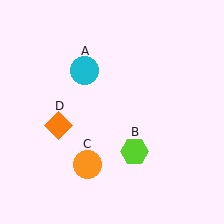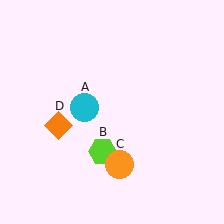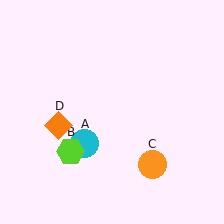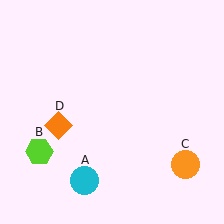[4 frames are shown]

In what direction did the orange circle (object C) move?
The orange circle (object C) moved right.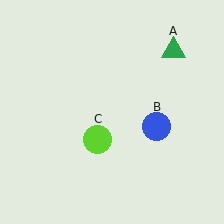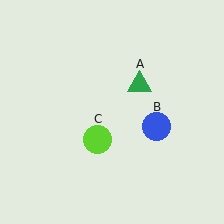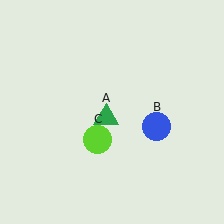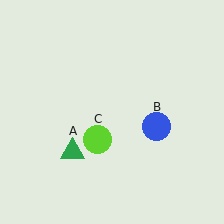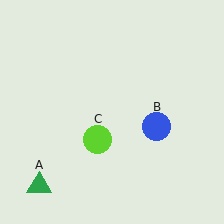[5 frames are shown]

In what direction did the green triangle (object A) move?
The green triangle (object A) moved down and to the left.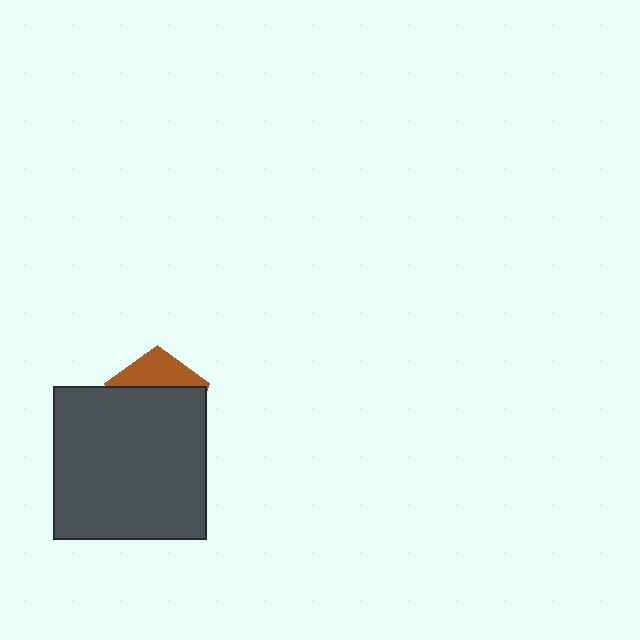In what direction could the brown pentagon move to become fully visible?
The brown pentagon could move up. That would shift it out from behind the dark gray square entirely.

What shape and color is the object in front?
The object in front is a dark gray square.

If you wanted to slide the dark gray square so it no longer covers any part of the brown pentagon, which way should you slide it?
Slide it down — that is the most direct way to separate the two shapes.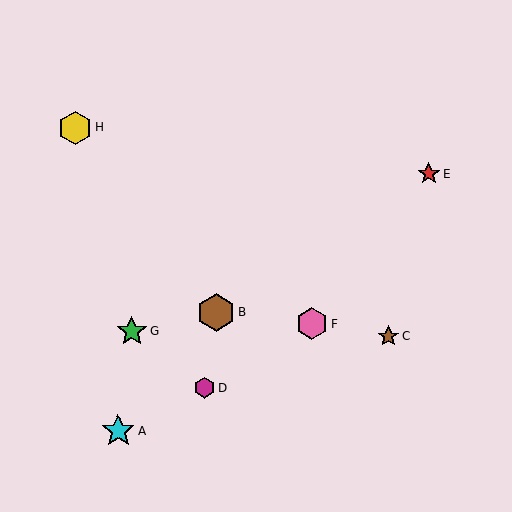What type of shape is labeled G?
Shape G is a green star.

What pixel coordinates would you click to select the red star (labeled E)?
Click at (429, 174) to select the red star E.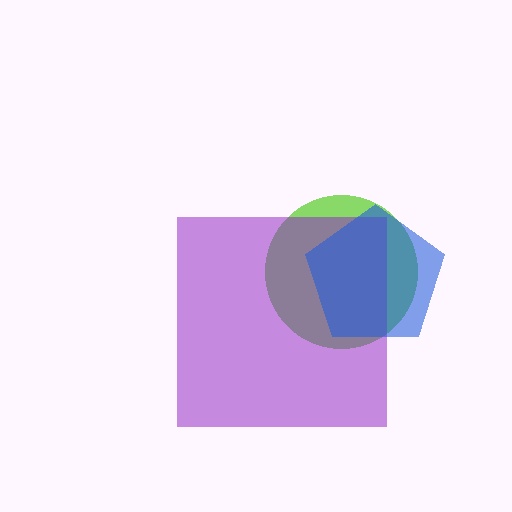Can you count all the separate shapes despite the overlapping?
Yes, there are 3 separate shapes.